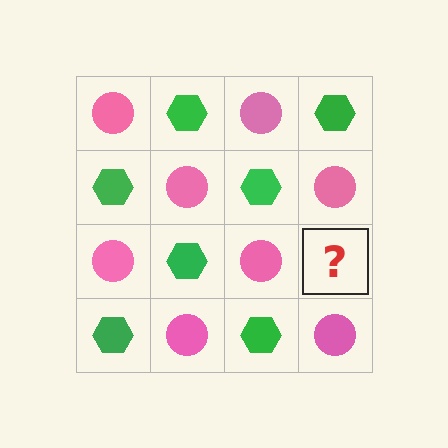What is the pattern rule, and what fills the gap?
The rule is that it alternates pink circle and green hexagon in a checkerboard pattern. The gap should be filled with a green hexagon.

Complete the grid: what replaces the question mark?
The question mark should be replaced with a green hexagon.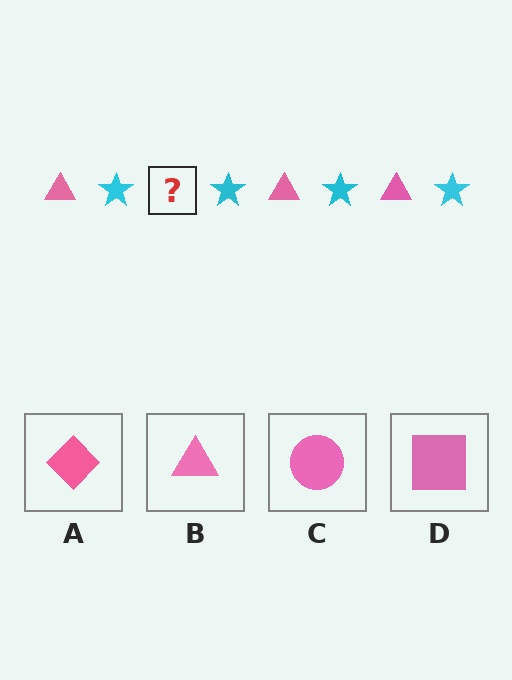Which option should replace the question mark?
Option B.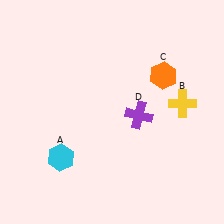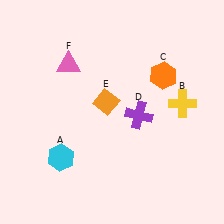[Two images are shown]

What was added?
An orange diamond (E), a pink triangle (F) were added in Image 2.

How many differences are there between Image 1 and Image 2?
There are 2 differences between the two images.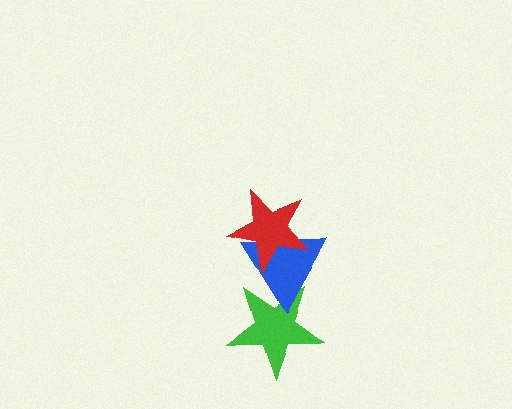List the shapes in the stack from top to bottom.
From top to bottom: the red star, the blue triangle, the green star.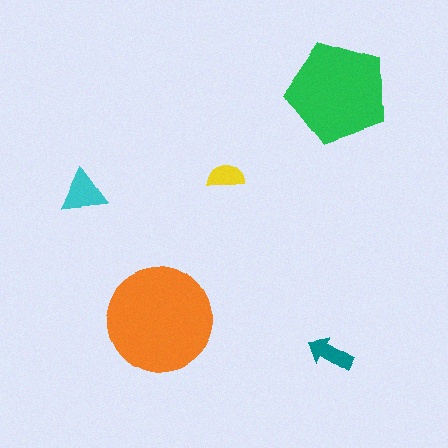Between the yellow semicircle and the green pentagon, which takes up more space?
The green pentagon.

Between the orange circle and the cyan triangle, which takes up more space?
The orange circle.